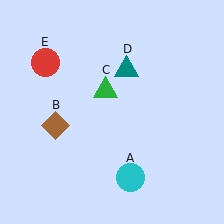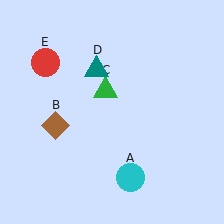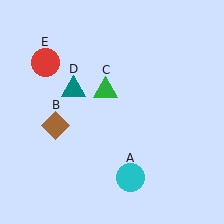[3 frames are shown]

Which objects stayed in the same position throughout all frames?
Cyan circle (object A) and brown diamond (object B) and green triangle (object C) and red circle (object E) remained stationary.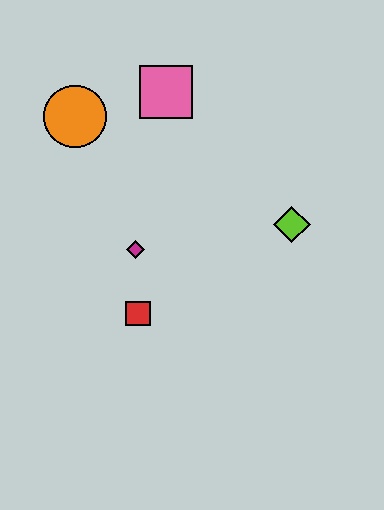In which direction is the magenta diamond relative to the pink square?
The magenta diamond is below the pink square.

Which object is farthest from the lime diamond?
The orange circle is farthest from the lime diamond.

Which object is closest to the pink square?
The orange circle is closest to the pink square.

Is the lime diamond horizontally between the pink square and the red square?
No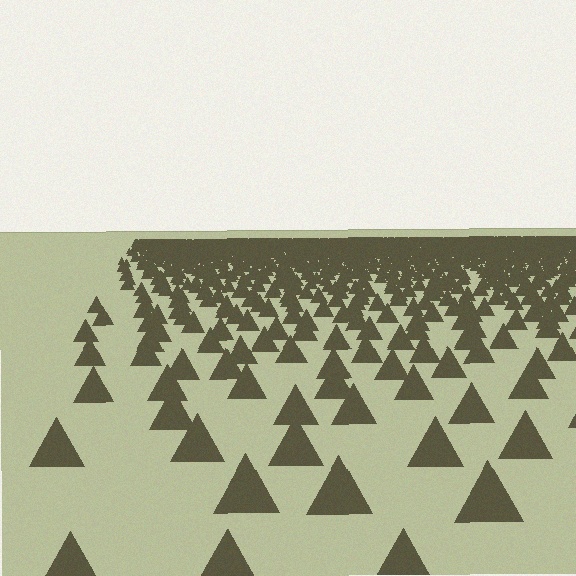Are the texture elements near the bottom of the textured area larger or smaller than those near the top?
Larger. Near the bottom, elements are closer to the viewer and appear at a bigger on-screen size.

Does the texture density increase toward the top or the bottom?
Density increases toward the top.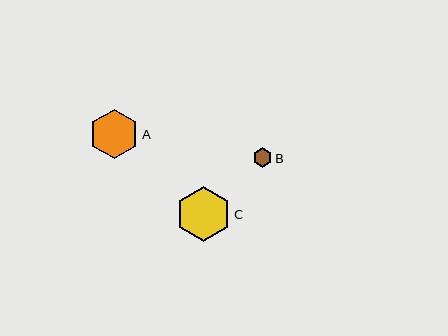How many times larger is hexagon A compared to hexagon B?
Hexagon A is approximately 2.6 times the size of hexagon B.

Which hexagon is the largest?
Hexagon C is the largest with a size of approximately 55 pixels.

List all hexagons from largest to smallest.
From largest to smallest: C, A, B.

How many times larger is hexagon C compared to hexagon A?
Hexagon C is approximately 1.1 times the size of hexagon A.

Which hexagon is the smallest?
Hexagon B is the smallest with a size of approximately 19 pixels.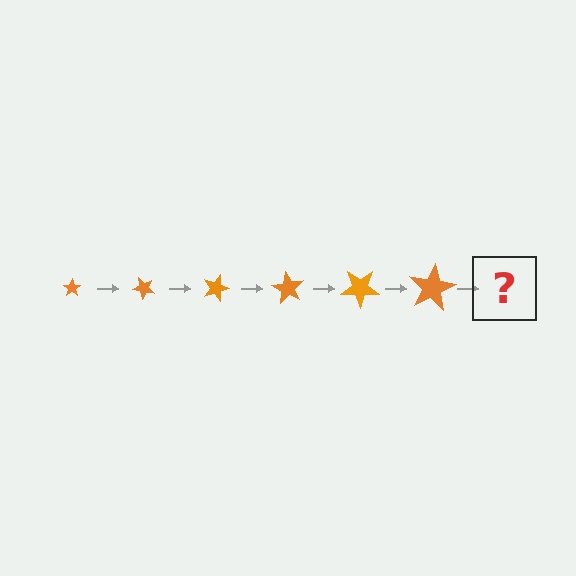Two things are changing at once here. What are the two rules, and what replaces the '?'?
The two rules are that the star grows larger each step and it rotates 45 degrees each step. The '?' should be a star, larger than the previous one and rotated 270 degrees from the start.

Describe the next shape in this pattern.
It should be a star, larger than the previous one and rotated 270 degrees from the start.